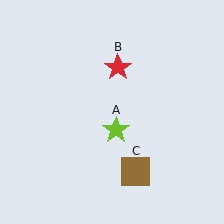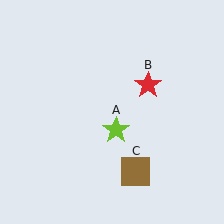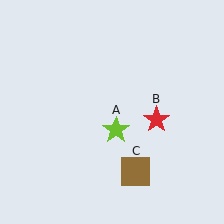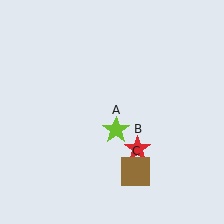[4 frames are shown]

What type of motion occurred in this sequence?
The red star (object B) rotated clockwise around the center of the scene.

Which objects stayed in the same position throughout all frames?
Lime star (object A) and brown square (object C) remained stationary.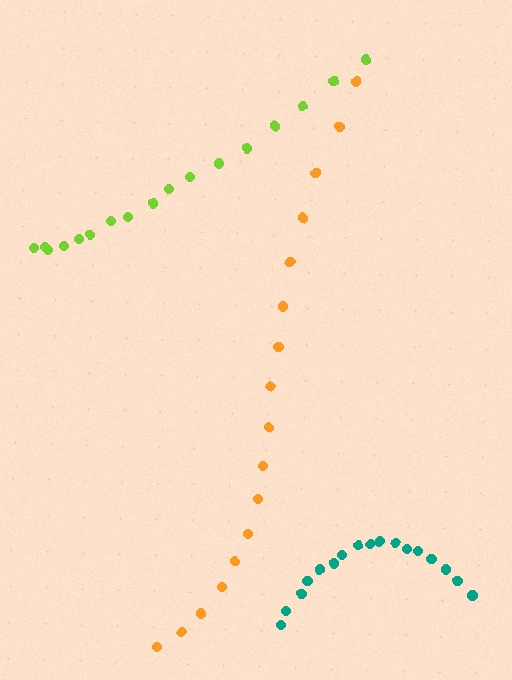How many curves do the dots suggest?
There are 3 distinct paths.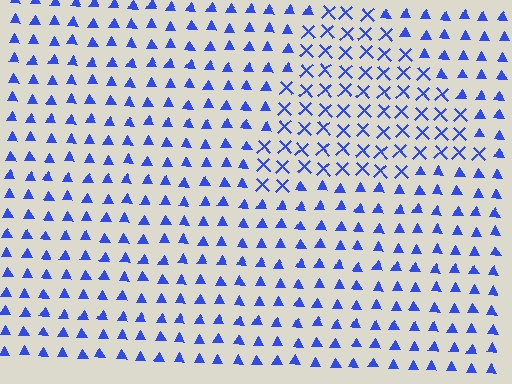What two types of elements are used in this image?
The image uses X marks inside the triangle region and triangles outside it.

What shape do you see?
I see a triangle.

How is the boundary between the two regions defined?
The boundary is defined by a change in element shape: X marks inside vs. triangles outside. All elements share the same color and spacing.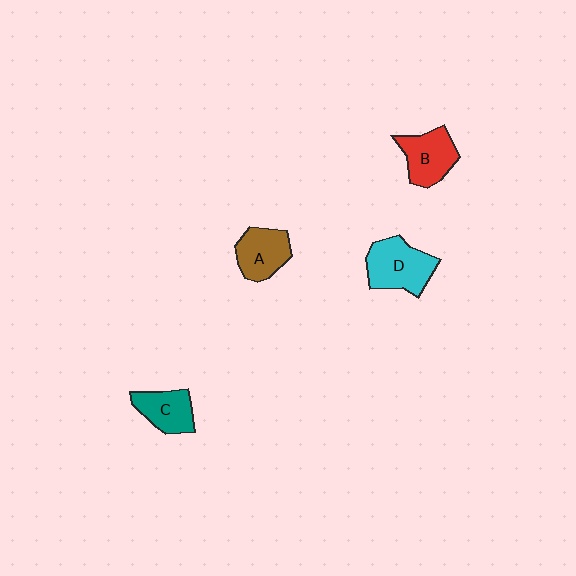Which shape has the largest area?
Shape D (cyan).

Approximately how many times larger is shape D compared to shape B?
Approximately 1.2 times.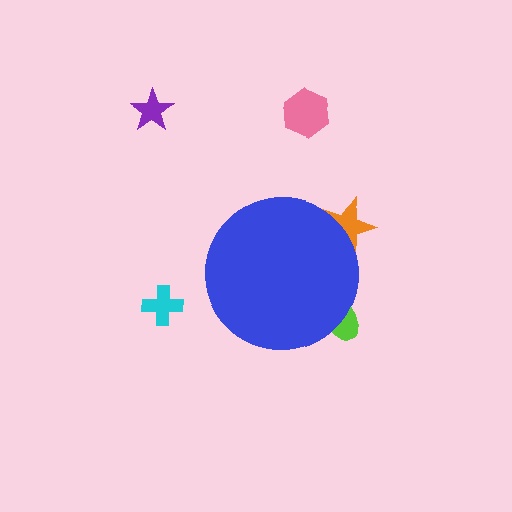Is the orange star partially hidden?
Yes, the orange star is partially hidden behind the blue circle.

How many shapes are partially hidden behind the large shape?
2 shapes are partially hidden.